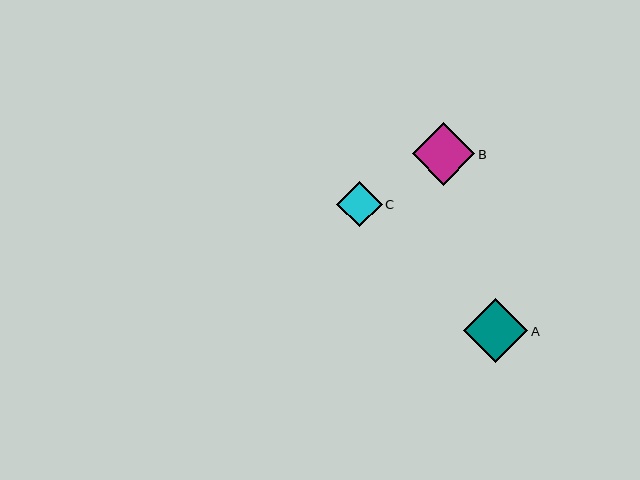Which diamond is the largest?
Diamond A is the largest with a size of approximately 64 pixels.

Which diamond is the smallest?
Diamond C is the smallest with a size of approximately 46 pixels.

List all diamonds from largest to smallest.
From largest to smallest: A, B, C.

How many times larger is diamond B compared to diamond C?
Diamond B is approximately 1.4 times the size of diamond C.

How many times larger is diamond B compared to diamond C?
Diamond B is approximately 1.4 times the size of diamond C.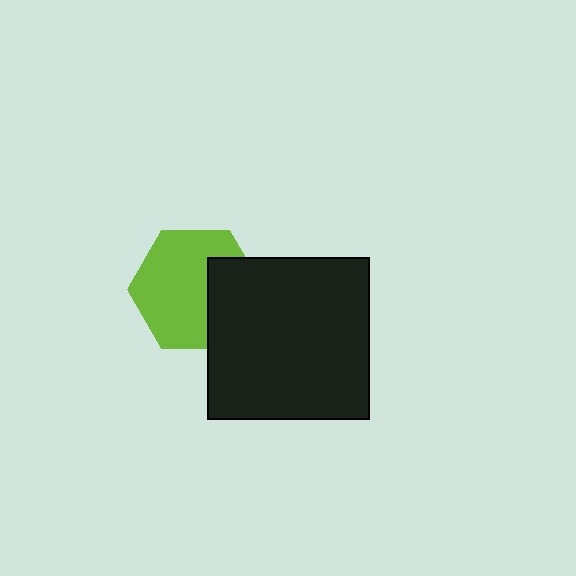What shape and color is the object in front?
The object in front is a black square.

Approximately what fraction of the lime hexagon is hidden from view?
Roughly 32% of the lime hexagon is hidden behind the black square.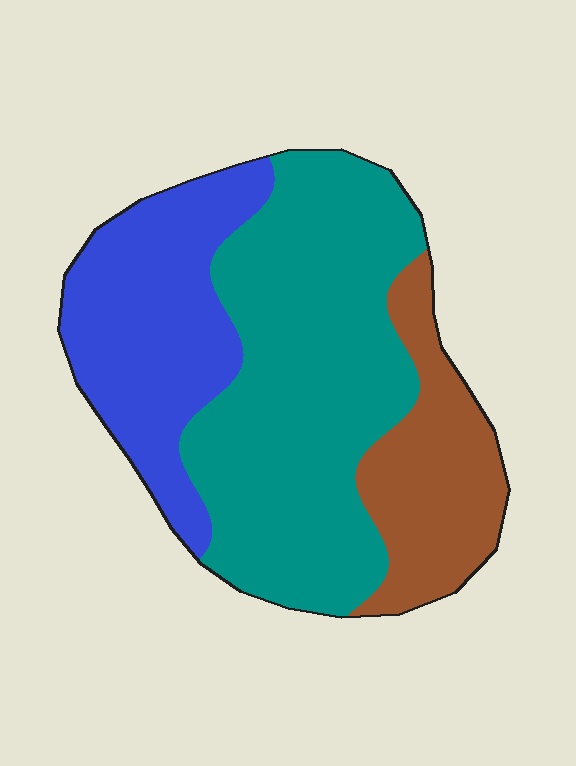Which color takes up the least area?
Brown, at roughly 20%.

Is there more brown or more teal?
Teal.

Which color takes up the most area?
Teal, at roughly 50%.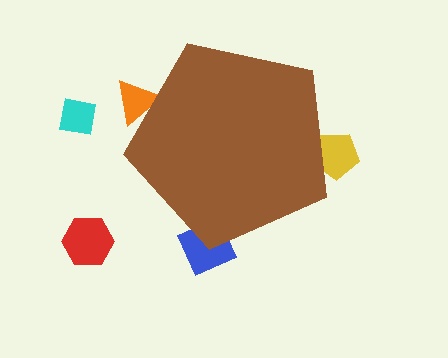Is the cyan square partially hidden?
No, the cyan square is fully visible.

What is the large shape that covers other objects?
A brown pentagon.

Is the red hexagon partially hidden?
No, the red hexagon is fully visible.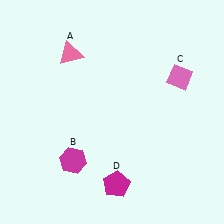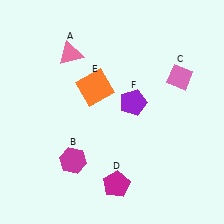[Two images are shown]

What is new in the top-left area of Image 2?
An orange square (E) was added in the top-left area of Image 2.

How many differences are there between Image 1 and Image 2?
There are 2 differences between the two images.